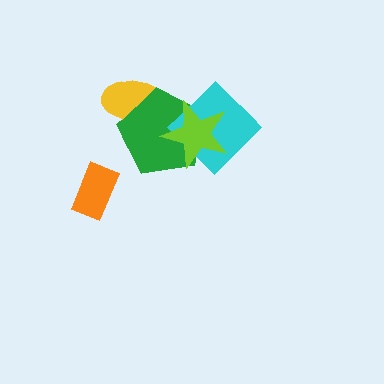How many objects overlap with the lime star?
2 objects overlap with the lime star.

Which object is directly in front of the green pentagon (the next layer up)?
The cyan diamond is directly in front of the green pentagon.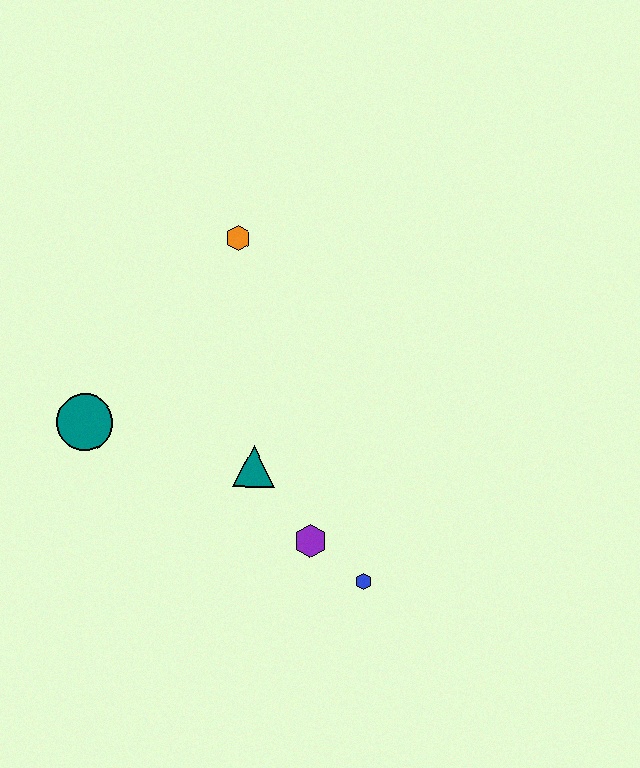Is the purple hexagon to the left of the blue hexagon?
Yes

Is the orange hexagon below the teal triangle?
No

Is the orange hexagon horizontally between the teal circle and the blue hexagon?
Yes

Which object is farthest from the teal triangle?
The orange hexagon is farthest from the teal triangle.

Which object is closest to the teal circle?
The teal triangle is closest to the teal circle.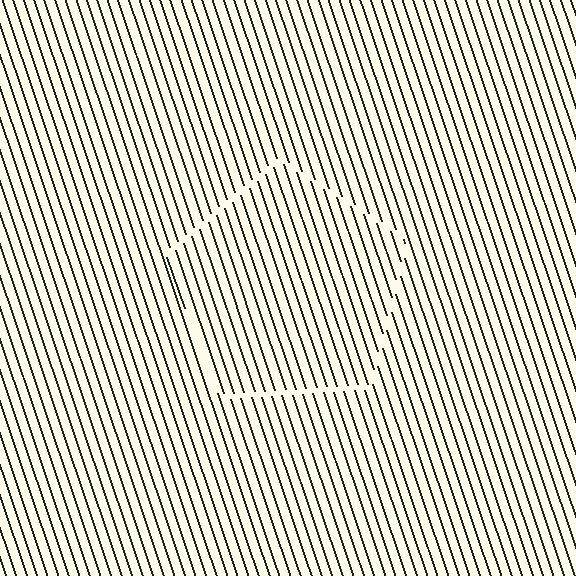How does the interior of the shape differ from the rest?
The interior of the shape contains the same grating, shifted by half a period — the contour is defined by the phase discontinuity where line-ends from the inner and outer gratings abut.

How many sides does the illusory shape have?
5 sides — the line-ends trace a pentagon.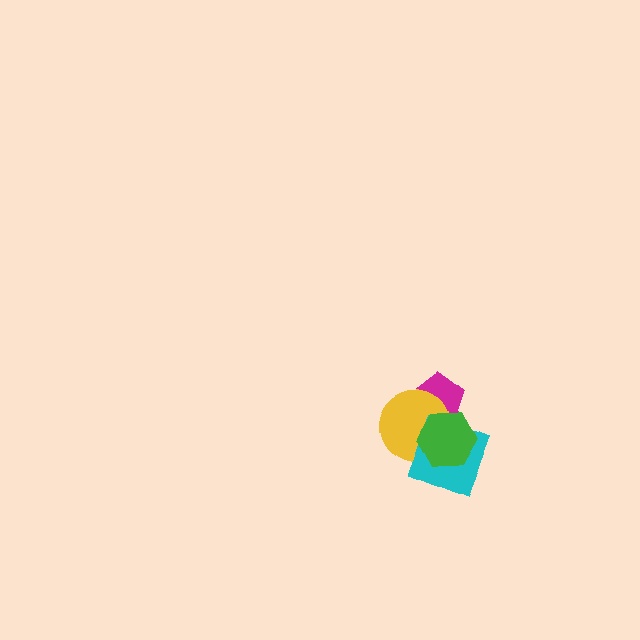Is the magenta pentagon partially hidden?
Yes, it is partially covered by another shape.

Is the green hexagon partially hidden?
No, no other shape covers it.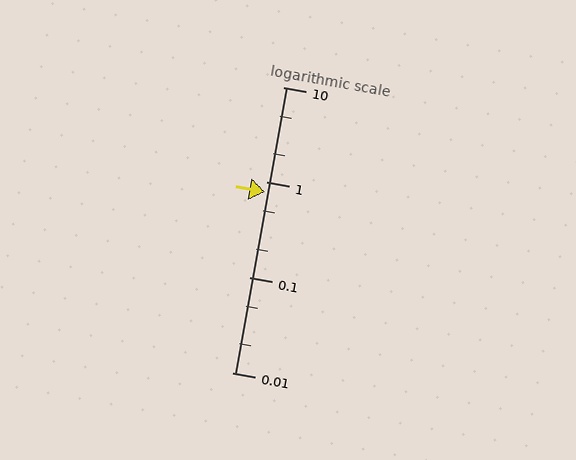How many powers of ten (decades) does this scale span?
The scale spans 3 decades, from 0.01 to 10.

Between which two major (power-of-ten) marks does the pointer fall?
The pointer is between 0.1 and 1.